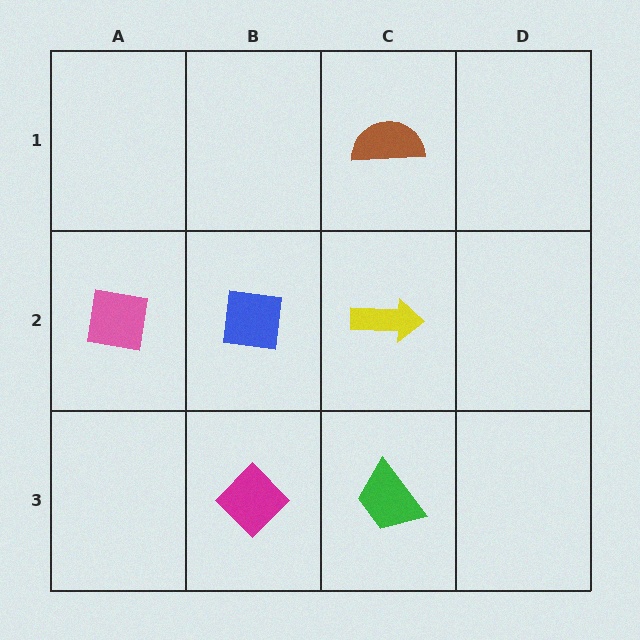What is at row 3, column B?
A magenta diamond.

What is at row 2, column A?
A pink square.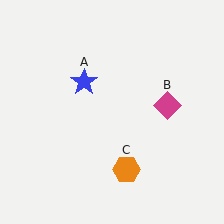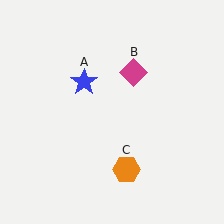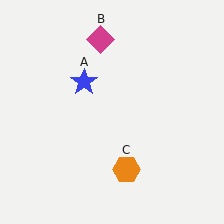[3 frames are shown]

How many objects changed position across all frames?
1 object changed position: magenta diamond (object B).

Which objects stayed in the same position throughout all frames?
Blue star (object A) and orange hexagon (object C) remained stationary.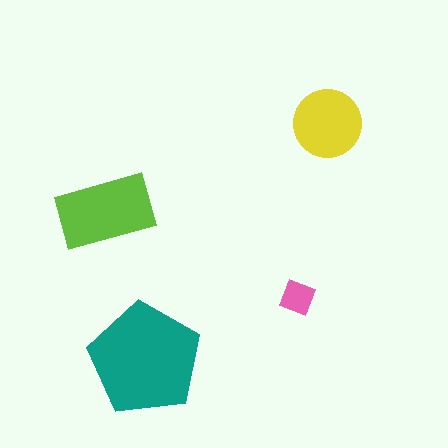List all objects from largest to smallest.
The teal pentagon, the lime rectangle, the yellow circle, the pink diamond.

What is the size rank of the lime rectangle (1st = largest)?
2nd.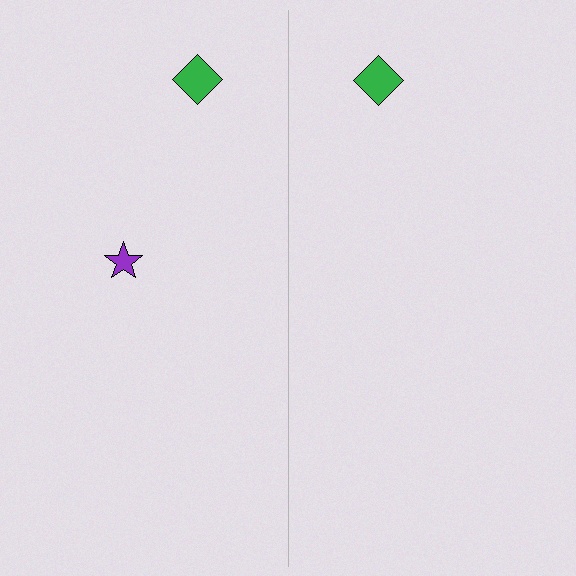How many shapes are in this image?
There are 3 shapes in this image.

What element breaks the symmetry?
A purple star is missing from the right side.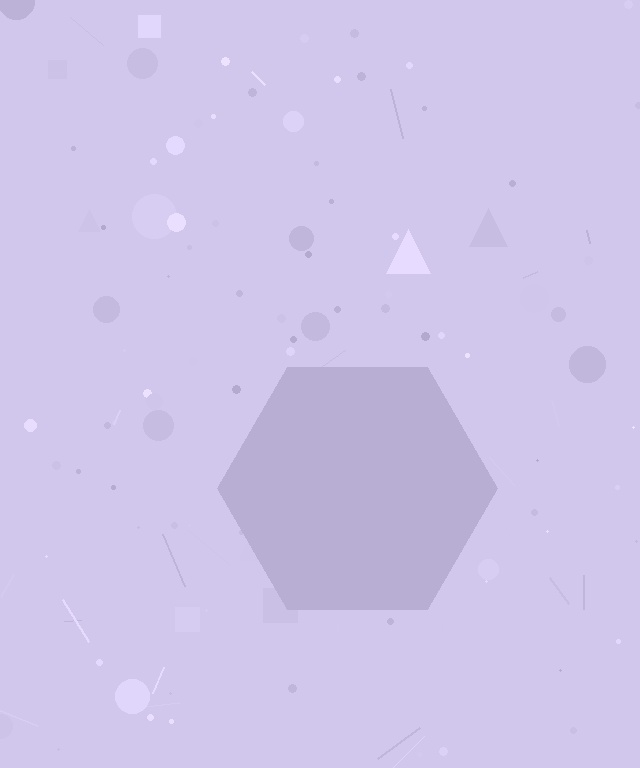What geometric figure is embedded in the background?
A hexagon is embedded in the background.